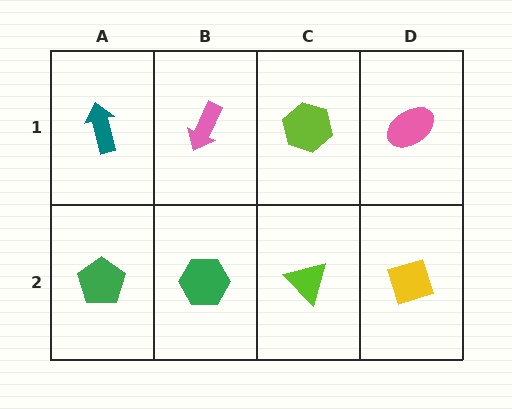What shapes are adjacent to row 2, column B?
A pink arrow (row 1, column B), a green pentagon (row 2, column A), a lime triangle (row 2, column C).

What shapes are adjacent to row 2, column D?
A pink ellipse (row 1, column D), a lime triangle (row 2, column C).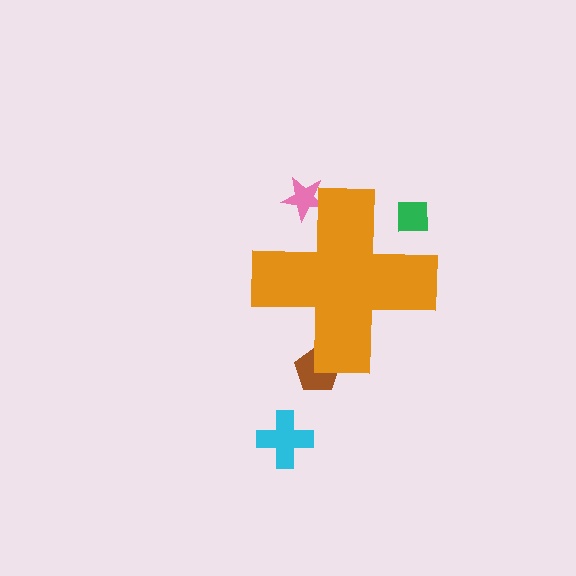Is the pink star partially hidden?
Yes, the pink star is partially hidden behind the orange cross.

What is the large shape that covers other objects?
An orange cross.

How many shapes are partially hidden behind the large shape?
3 shapes are partially hidden.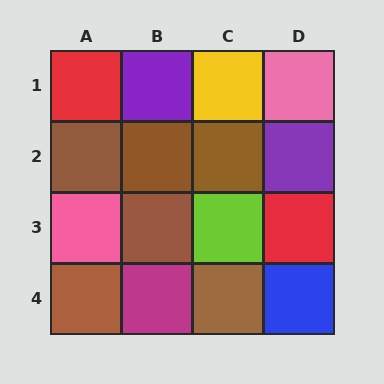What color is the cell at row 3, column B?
Brown.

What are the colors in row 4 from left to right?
Brown, magenta, brown, blue.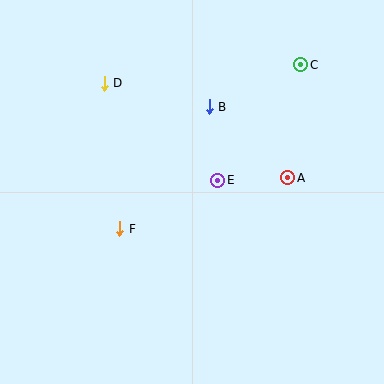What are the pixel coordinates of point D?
Point D is at (104, 83).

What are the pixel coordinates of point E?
Point E is at (218, 180).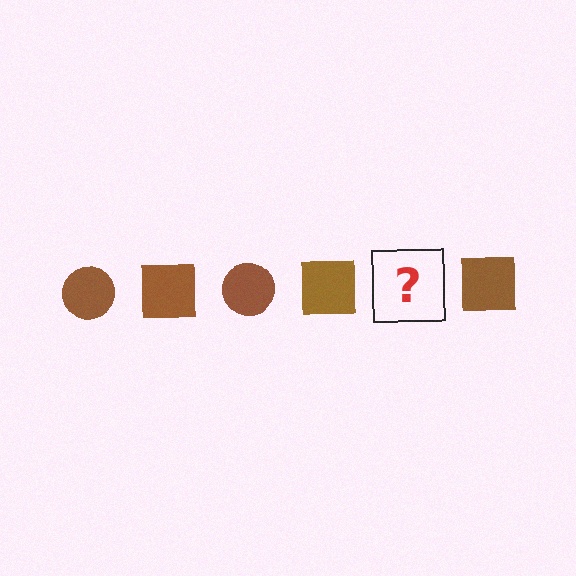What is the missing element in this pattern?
The missing element is a brown circle.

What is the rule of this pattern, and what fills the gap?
The rule is that the pattern cycles through circle, square shapes in brown. The gap should be filled with a brown circle.